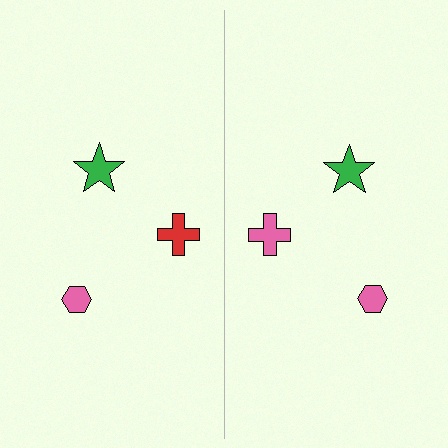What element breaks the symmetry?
The pink cross on the right side breaks the symmetry — its mirror counterpart is red.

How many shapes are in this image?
There are 6 shapes in this image.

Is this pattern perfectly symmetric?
No, the pattern is not perfectly symmetric. The pink cross on the right side breaks the symmetry — its mirror counterpart is red.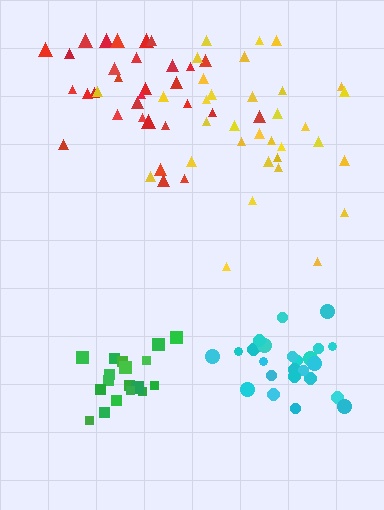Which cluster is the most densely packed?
Green.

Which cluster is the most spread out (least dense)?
Yellow.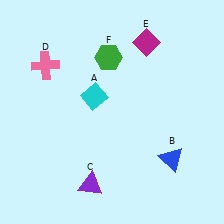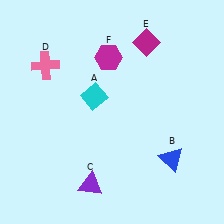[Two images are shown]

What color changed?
The hexagon (F) changed from green in Image 1 to magenta in Image 2.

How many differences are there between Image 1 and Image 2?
There is 1 difference between the two images.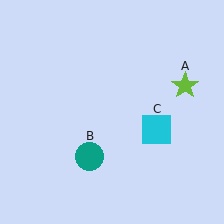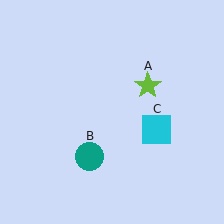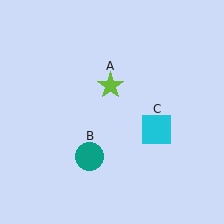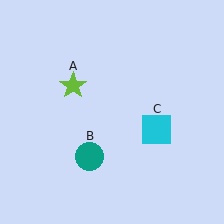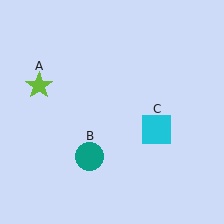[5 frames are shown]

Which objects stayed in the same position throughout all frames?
Teal circle (object B) and cyan square (object C) remained stationary.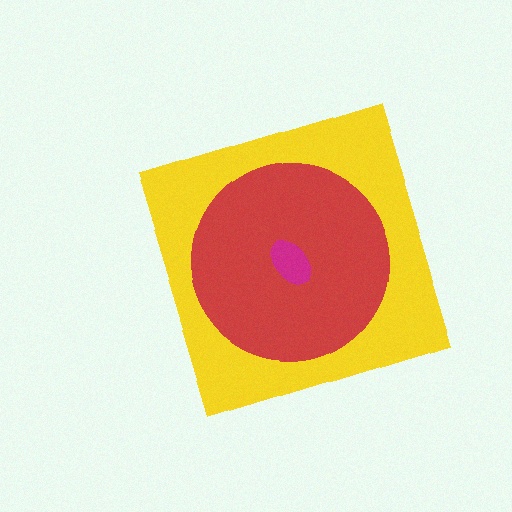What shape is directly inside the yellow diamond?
The red circle.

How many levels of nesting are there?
3.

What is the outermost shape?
The yellow diamond.